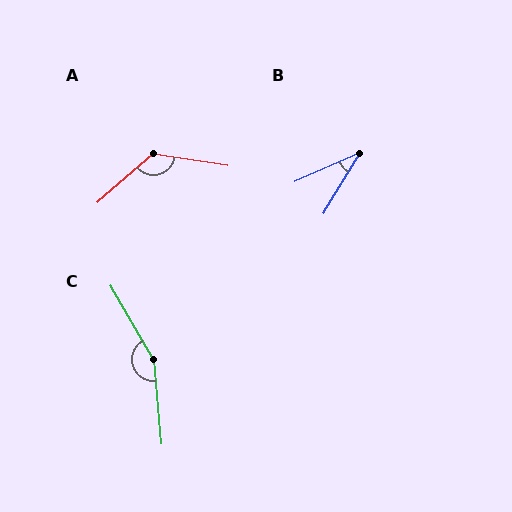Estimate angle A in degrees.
Approximately 130 degrees.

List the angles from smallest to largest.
B (35°), A (130°), C (155°).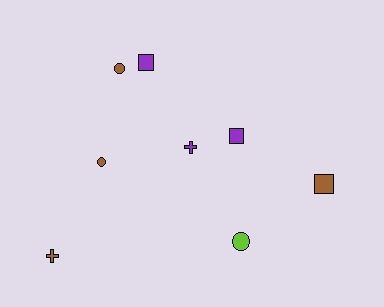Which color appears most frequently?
Brown, with 4 objects.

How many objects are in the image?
There are 8 objects.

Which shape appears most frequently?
Square, with 3 objects.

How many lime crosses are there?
There are no lime crosses.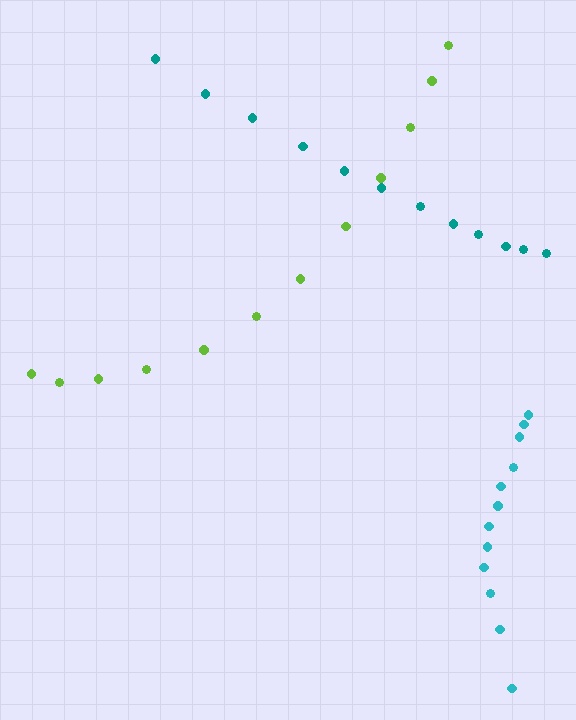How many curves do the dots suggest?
There are 3 distinct paths.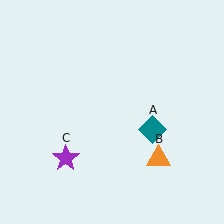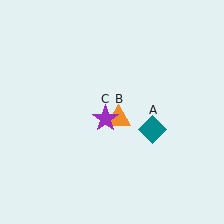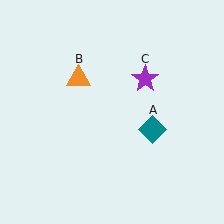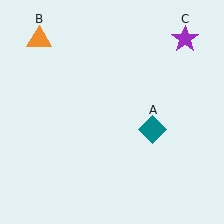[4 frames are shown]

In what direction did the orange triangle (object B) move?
The orange triangle (object B) moved up and to the left.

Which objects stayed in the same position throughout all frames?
Teal diamond (object A) remained stationary.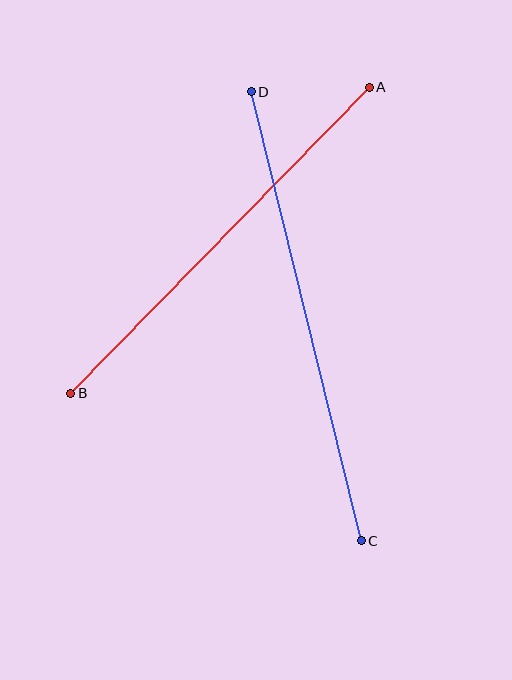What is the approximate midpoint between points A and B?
The midpoint is at approximately (220, 240) pixels.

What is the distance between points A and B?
The distance is approximately 428 pixels.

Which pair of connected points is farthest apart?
Points C and D are farthest apart.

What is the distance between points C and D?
The distance is approximately 462 pixels.